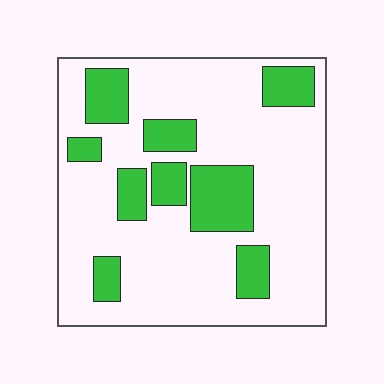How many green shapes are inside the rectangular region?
9.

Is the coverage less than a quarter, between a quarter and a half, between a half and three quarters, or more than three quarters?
Less than a quarter.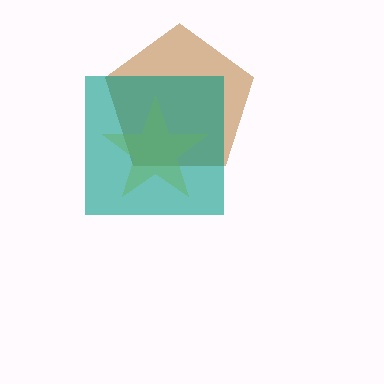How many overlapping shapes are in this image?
There are 3 overlapping shapes in the image.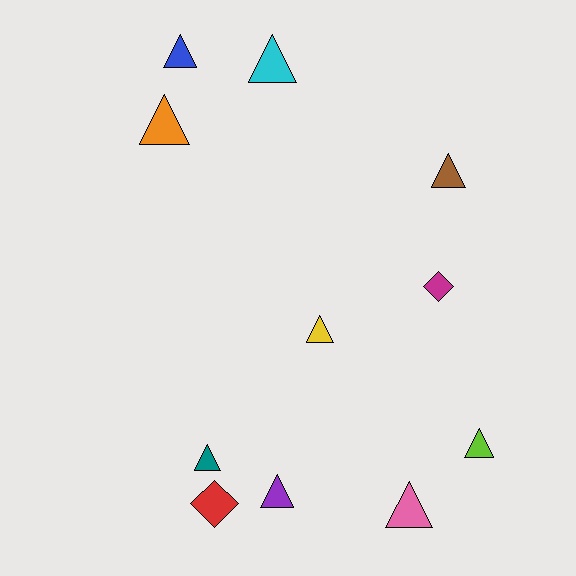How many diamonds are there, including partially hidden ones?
There are 2 diamonds.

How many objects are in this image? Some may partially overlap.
There are 11 objects.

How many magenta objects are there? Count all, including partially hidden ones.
There is 1 magenta object.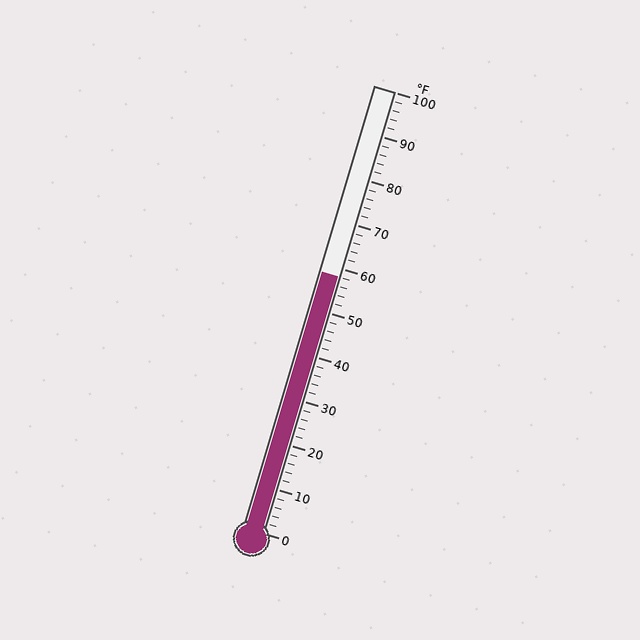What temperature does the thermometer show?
The thermometer shows approximately 58°F.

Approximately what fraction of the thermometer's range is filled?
The thermometer is filled to approximately 60% of its range.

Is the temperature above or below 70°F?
The temperature is below 70°F.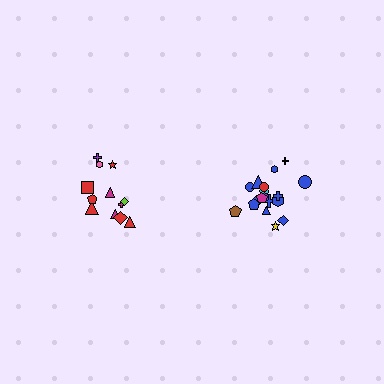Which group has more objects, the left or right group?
The right group.